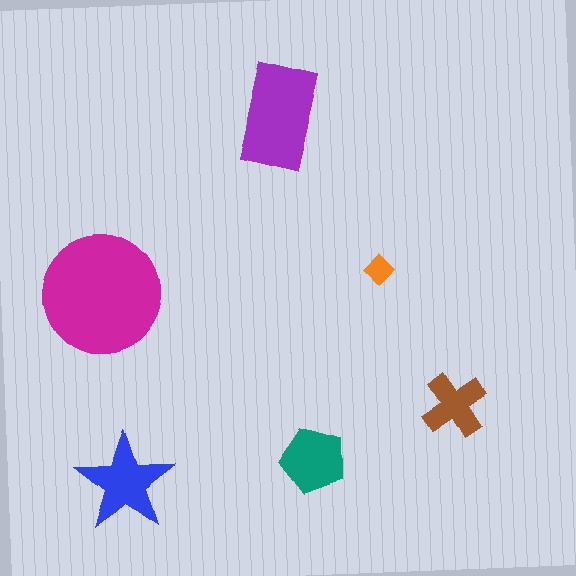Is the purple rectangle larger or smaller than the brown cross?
Larger.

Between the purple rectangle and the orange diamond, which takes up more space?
The purple rectangle.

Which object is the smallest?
The orange diamond.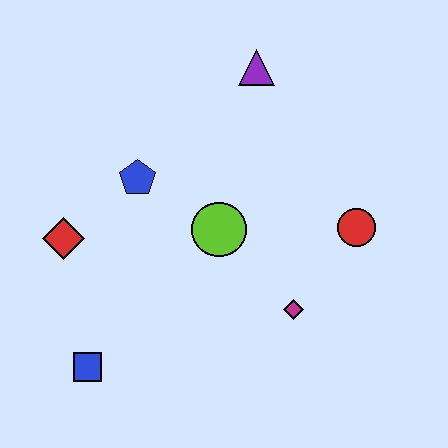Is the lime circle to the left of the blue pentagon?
No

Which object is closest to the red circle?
The magenta diamond is closest to the red circle.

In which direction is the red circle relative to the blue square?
The red circle is to the right of the blue square.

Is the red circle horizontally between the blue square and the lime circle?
No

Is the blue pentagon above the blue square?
Yes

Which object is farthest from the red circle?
The blue square is farthest from the red circle.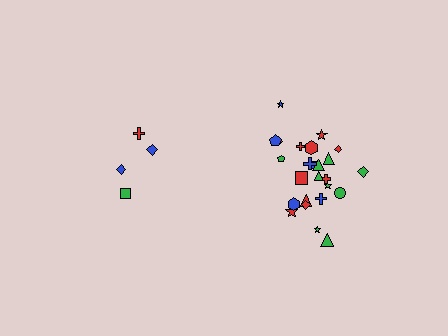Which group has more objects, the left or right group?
The right group.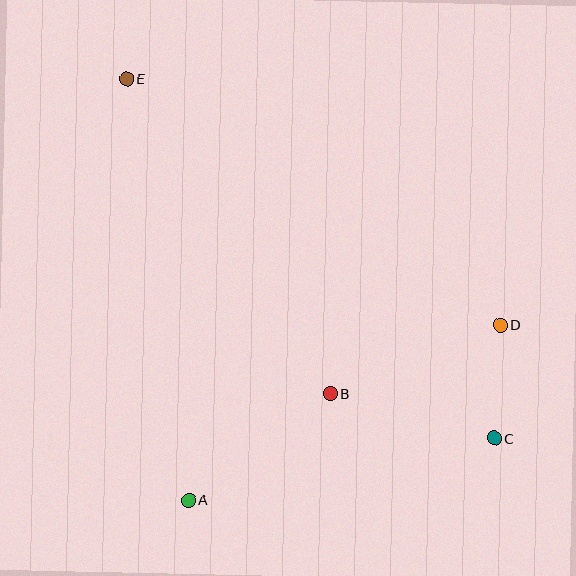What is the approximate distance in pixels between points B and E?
The distance between B and E is approximately 375 pixels.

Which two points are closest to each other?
Points C and D are closest to each other.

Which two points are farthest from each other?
Points C and E are farthest from each other.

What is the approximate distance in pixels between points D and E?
The distance between D and E is approximately 448 pixels.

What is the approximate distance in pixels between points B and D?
The distance between B and D is approximately 184 pixels.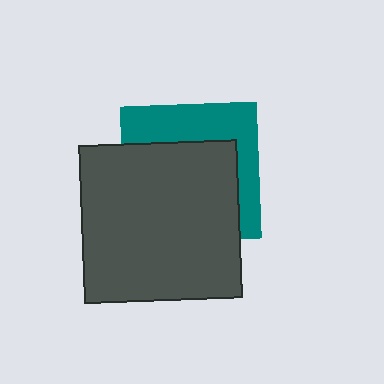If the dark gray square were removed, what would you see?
You would see the complete teal square.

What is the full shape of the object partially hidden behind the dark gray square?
The partially hidden object is a teal square.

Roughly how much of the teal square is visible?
A small part of it is visible (roughly 38%).